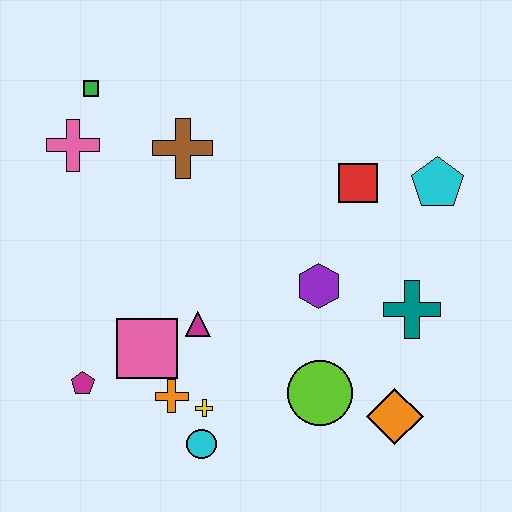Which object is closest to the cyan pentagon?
The red square is closest to the cyan pentagon.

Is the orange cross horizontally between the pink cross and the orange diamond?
Yes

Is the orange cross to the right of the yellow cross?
No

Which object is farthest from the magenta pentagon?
The cyan pentagon is farthest from the magenta pentagon.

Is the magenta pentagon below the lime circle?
No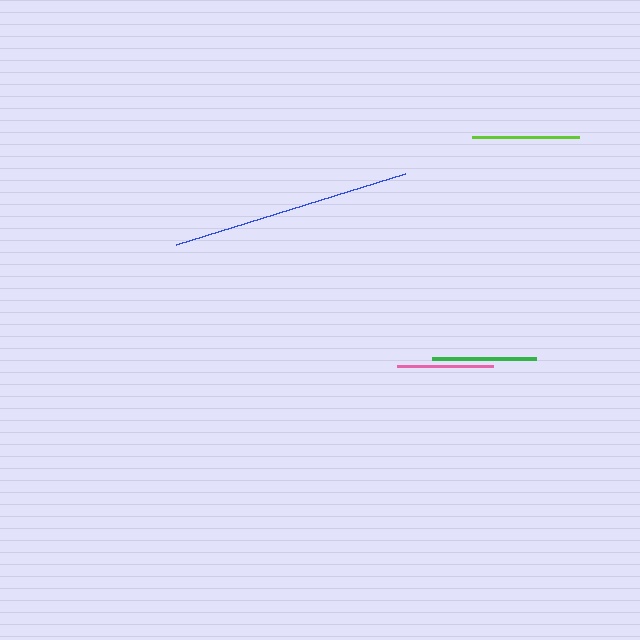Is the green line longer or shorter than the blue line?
The blue line is longer than the green line.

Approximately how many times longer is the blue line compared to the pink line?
The blue line is approximately 2.5 times the length of the pink line.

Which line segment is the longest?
The blue line is the longest at approximately 239 pixels.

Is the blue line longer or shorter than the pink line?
The blue line is longer than the pink line.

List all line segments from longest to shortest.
From longest to shortest: blue, lime, green, pink.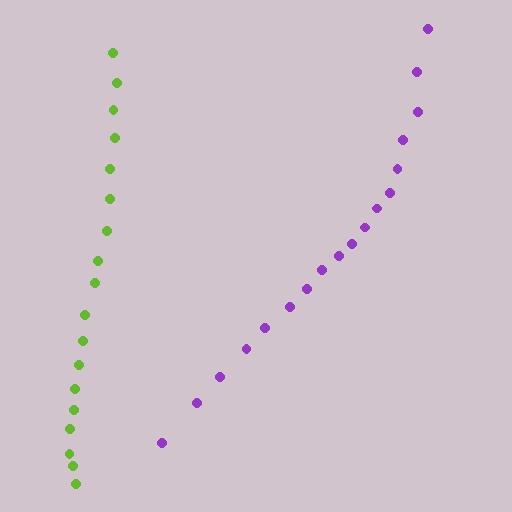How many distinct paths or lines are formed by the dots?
There are 2 distinct paths.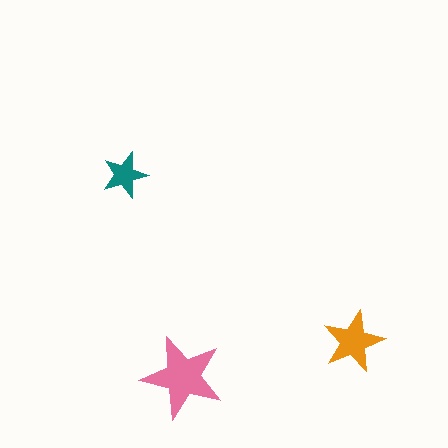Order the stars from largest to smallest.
the pink one, the orange one, the teal one.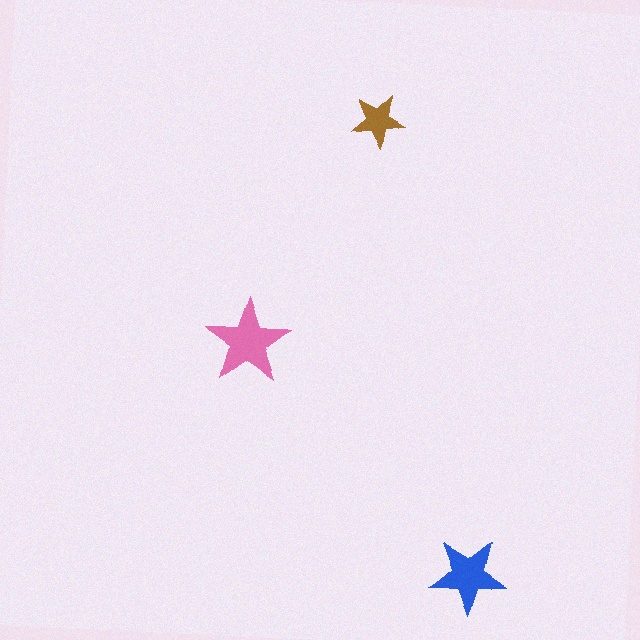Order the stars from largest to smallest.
the pink one, the blue one, the brown one.